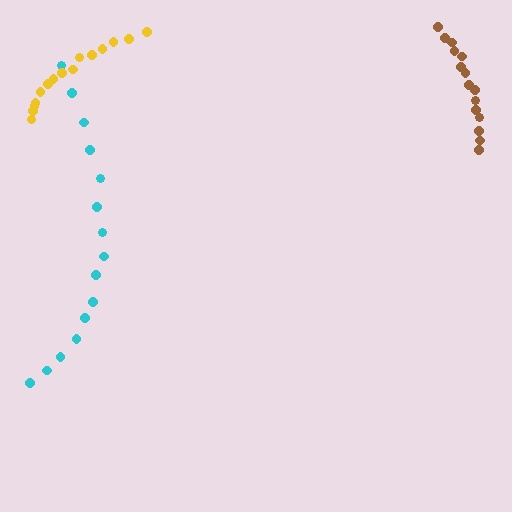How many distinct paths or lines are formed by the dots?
There are 3 distinct paths.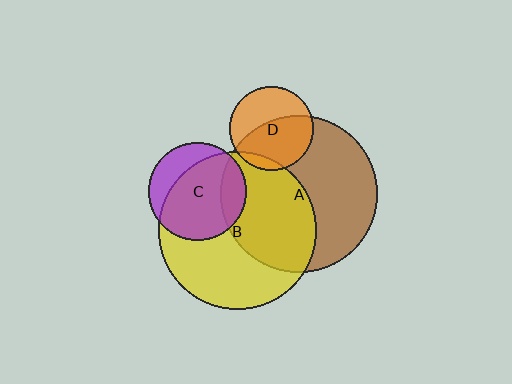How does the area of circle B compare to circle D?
Approximately 3.5 times.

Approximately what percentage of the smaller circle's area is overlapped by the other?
Approximately 15%.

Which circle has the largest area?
Circle B (yellow).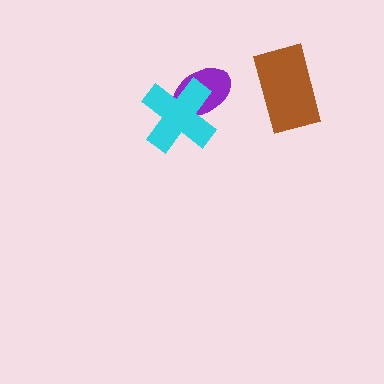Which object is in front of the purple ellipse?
The cyan cross is in front of the purple ellipse.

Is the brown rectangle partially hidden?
No, no other shape covers it.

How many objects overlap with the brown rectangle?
0 objects overlap with the brown rectangle.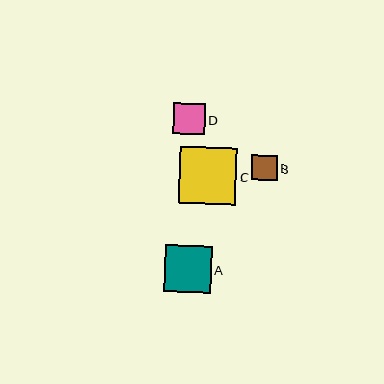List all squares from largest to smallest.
From largest to smallest: C, A, D, B.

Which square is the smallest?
Square B is the smallest with a size of approximately 25 pixels.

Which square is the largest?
Square C is the largest with a size of approximately 57 pixels.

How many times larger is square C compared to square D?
Square C is approximately 1.8 times the size of square D.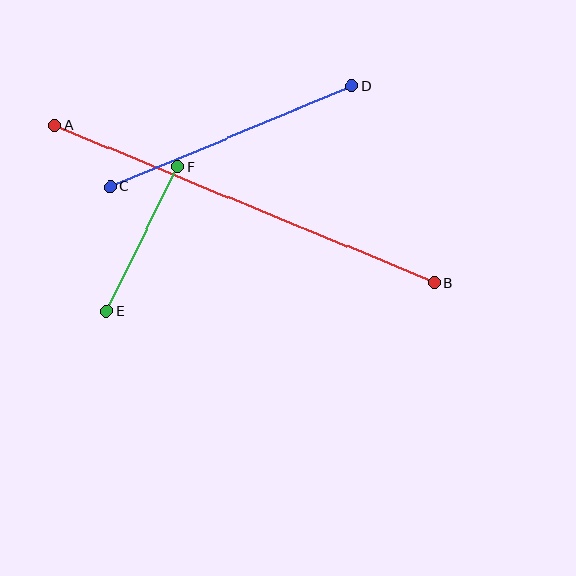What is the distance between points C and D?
The distance is approximately 262 pixels.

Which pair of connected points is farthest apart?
Points A and B are farthest apart.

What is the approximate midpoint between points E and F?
The midpoint is at approximately (142, 239) pixels.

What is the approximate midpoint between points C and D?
The midpoint is at approximately (231, 136) pixels.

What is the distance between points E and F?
The distance is approximately 161 pixels.